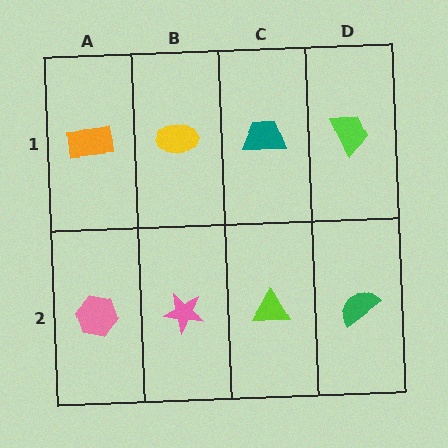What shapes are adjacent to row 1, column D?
A green semicircle (row 2, column D), a teal trapezoid (row 1, column C).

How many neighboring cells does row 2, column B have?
3.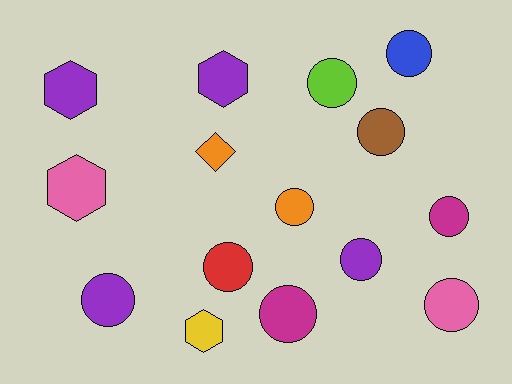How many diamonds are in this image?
There is 1 diamond.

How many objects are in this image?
There are 15 objects.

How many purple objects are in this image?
There are 4 purple objects.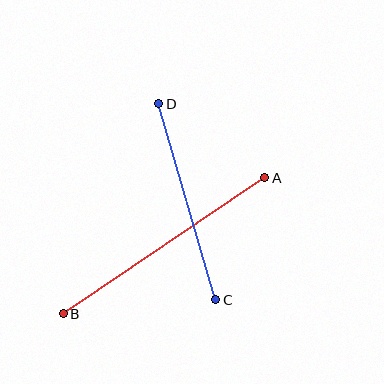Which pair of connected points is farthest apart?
Points A and B are farthest apart.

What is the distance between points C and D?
The distance is approximately 204 pixels.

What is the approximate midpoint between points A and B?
The midpoint is at approximately (164, 246) pixels.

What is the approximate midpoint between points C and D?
The midpoint is at approximately (187, 202) pixels.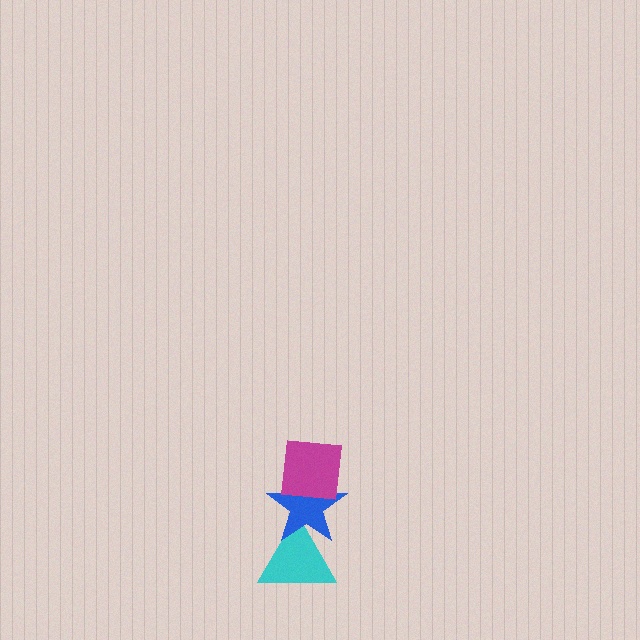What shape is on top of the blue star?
The magenta square is on top of the blue star.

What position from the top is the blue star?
The blue star is 2nd from the top.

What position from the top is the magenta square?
The magenta square is 1st from the top.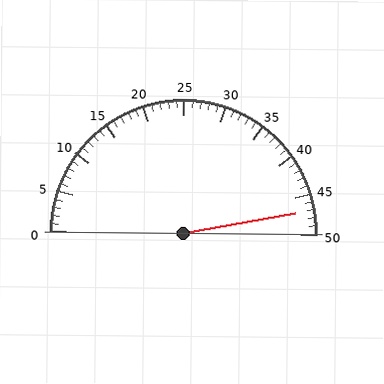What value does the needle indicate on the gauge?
The needle indicates approximately 47.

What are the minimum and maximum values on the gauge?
The gauge ranges from 0 to 50.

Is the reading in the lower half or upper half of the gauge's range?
The reading is in the upper half of the range (0 to 50).